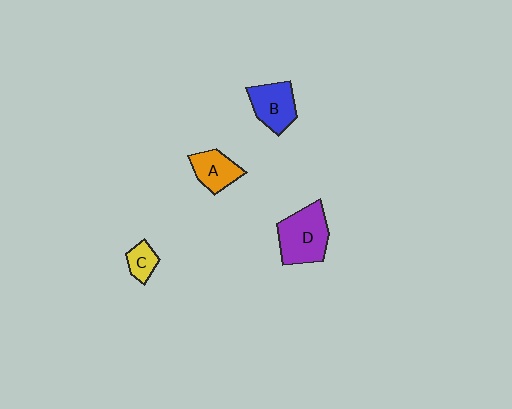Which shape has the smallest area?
Shape C (yellow).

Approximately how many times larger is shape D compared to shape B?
Approximately 1.3 times.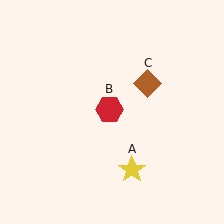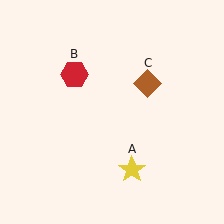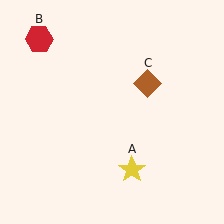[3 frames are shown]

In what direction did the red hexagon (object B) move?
The red hexagon (object B) moved up and to the left.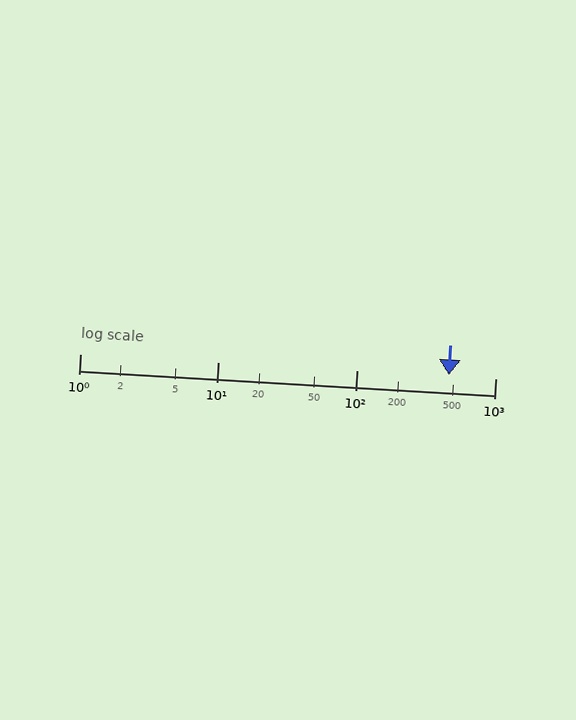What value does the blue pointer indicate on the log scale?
The pointer indicates approximately 460.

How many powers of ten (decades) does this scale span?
The scale spans 3 decades, from 1 to 1000.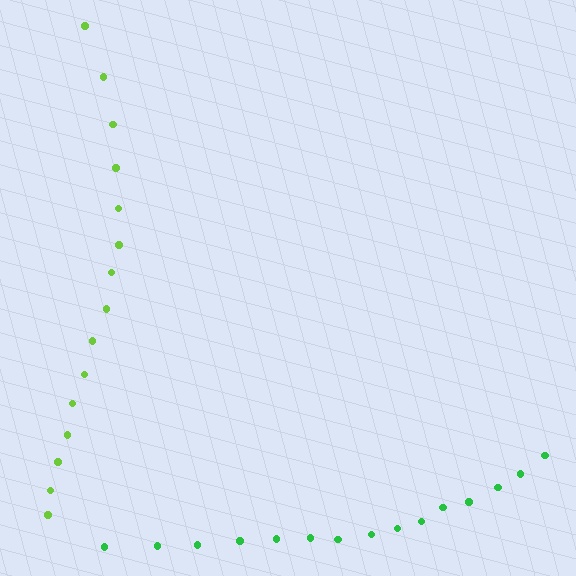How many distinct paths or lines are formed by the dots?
There are 2 distinct paths.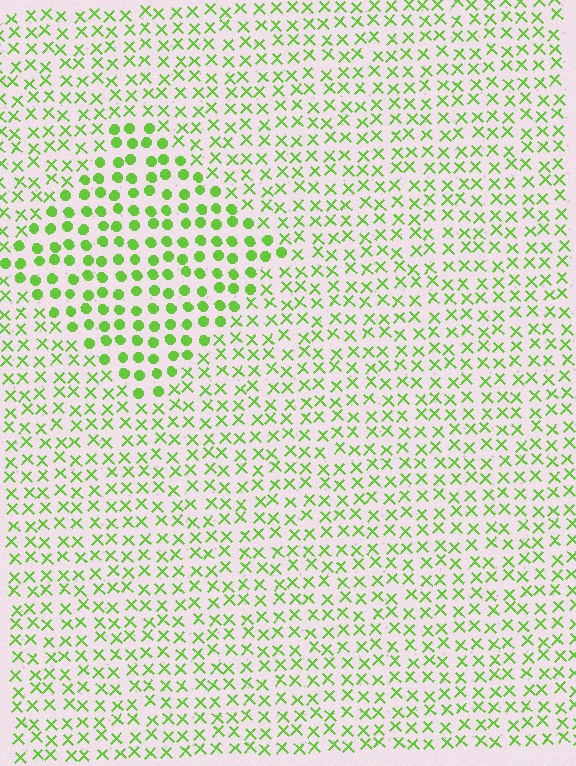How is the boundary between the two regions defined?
The boundary is defined by a change in element shape: circles inside vs. X marks outside. All elements share the same color and spacing.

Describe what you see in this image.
The image is filled with small lime elements arranged in a uniform grid. A diamond-shaped region contains circles, while the surrounding area contains X marks. The boundary is defined purely by the change in element shape.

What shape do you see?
I see a diamond.